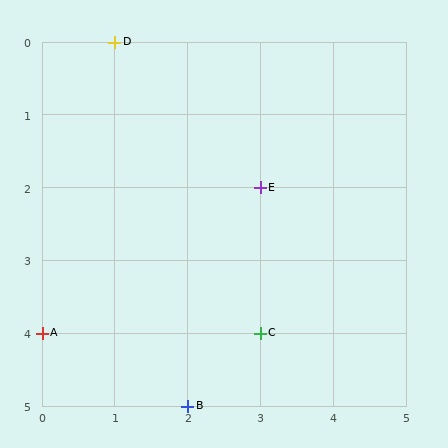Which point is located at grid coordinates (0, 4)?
Point A is at (0, 4).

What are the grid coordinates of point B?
Point B is at grid coordinates (2, 5).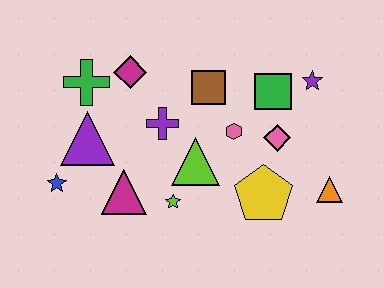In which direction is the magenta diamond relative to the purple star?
The magenta diamond is to the left of the purple star.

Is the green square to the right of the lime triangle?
Yes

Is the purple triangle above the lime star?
Yes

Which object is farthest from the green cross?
The orange triangle is farthest from the green cross.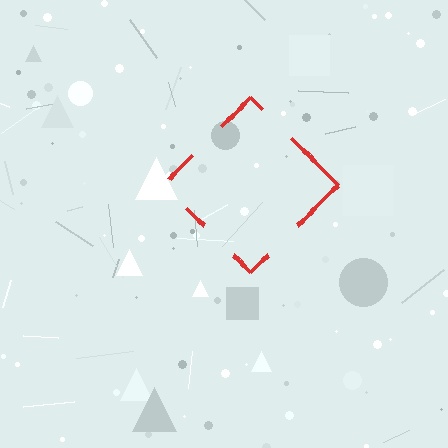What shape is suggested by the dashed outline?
The dashed outline suggests a diamond.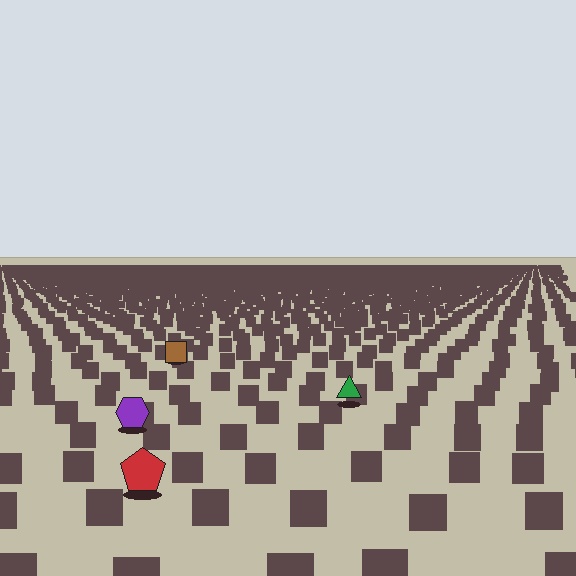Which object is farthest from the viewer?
The brown square is farthest from the viewer. It appears smaller and the ground texture around it is denser.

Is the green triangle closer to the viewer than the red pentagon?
No. The red pentagon is closer — you can tell from the texture gradient: the ground texture is coarser near it.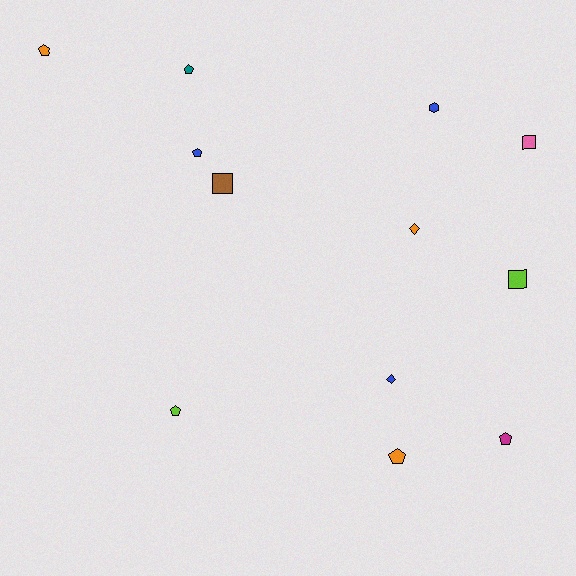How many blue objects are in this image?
There are 3 blue objects.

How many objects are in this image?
There are 12 objects.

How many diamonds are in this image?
There are 2 diamonds.